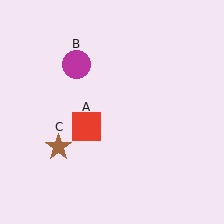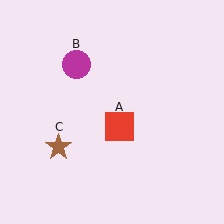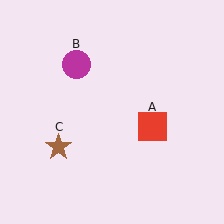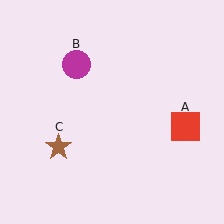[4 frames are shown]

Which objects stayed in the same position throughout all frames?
Magenta circle (object B) and brown star (object C) remained stationary.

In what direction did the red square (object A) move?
The red square (object A) moved right.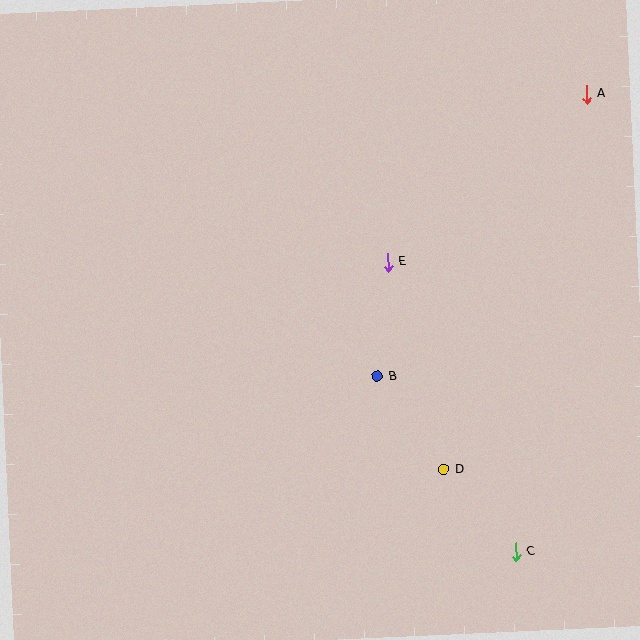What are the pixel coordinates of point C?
Point C is at (516, 552).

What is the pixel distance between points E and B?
The distance between E and B is 115 pixels.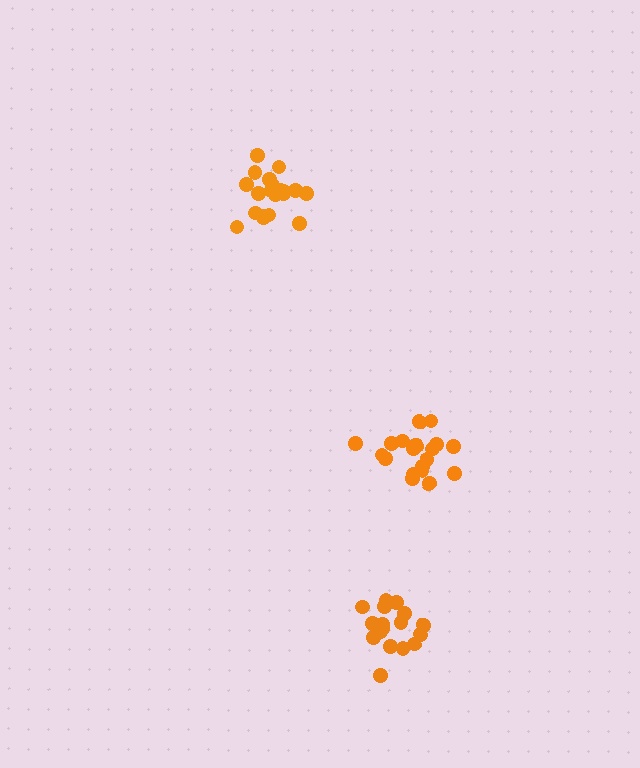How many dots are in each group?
Group 1: 20 dots, Group 2: 20 dots, Group 3: 17 dots (57 total).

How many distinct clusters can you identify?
There are 3 distinct clusters.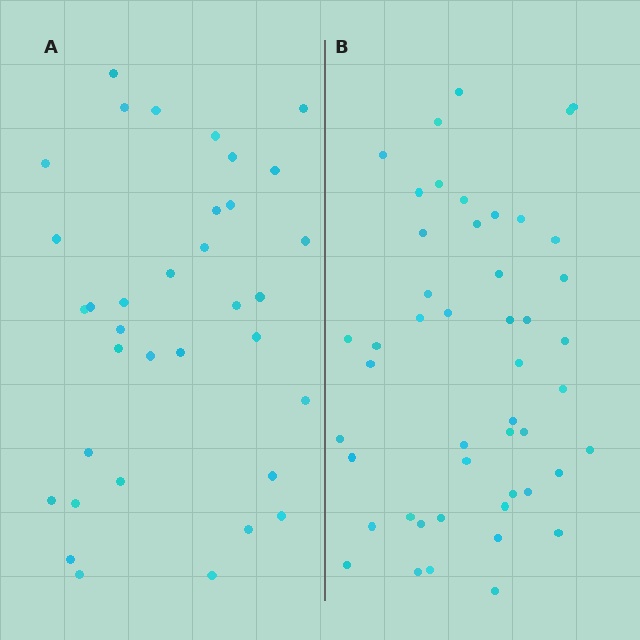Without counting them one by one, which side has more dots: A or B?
Region B (the right region) has more dots.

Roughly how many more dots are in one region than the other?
Region B has approximately 15 more dots than region A.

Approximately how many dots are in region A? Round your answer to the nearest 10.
About 40 dots. (The exact count is 35, which rounds to 40.)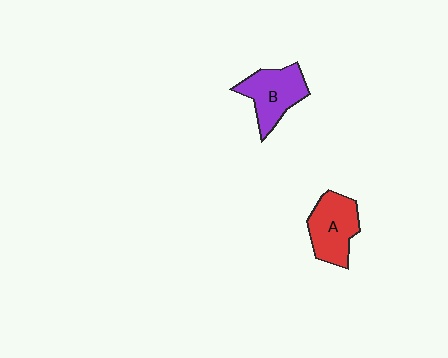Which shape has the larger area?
Shape B (purple).